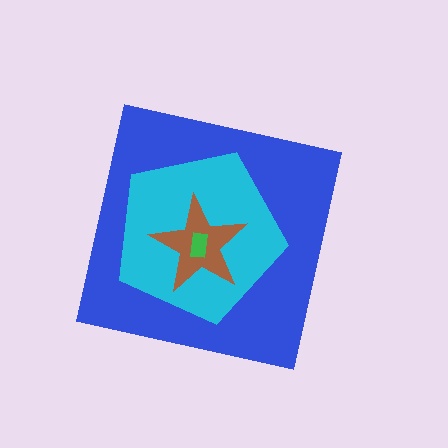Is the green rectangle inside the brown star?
Yes.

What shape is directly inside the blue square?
The cyan pentagon.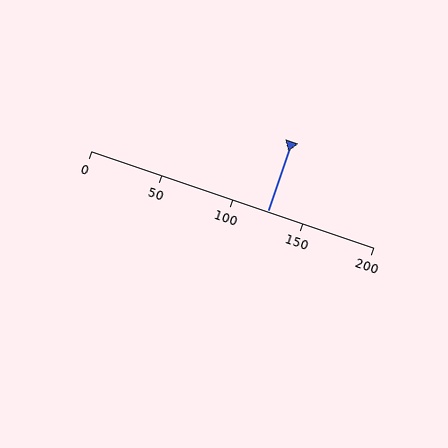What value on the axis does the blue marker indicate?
The marker indicates approximately 125.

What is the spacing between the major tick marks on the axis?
The major ticks are spaced 50 apart.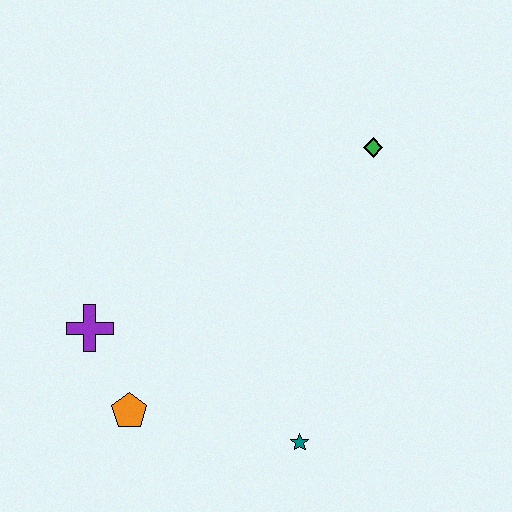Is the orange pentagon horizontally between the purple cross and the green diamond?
Yes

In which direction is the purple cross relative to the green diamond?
The purple cross is to the left of the green diamond.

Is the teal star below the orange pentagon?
Yes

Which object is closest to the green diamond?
The teal star is closest to the green diamond.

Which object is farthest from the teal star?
The green diamond is farthest from the teal star.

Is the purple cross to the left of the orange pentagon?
Yes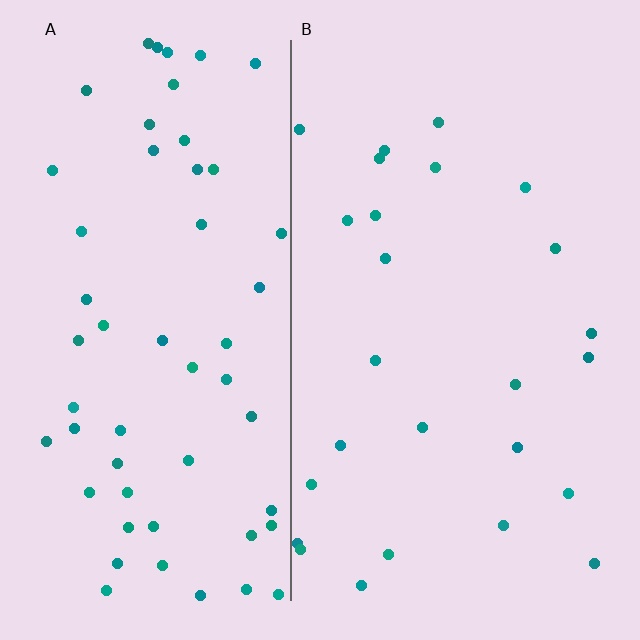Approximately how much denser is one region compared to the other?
Approximately 2.2× — region A over region B.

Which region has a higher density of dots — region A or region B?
A (the left).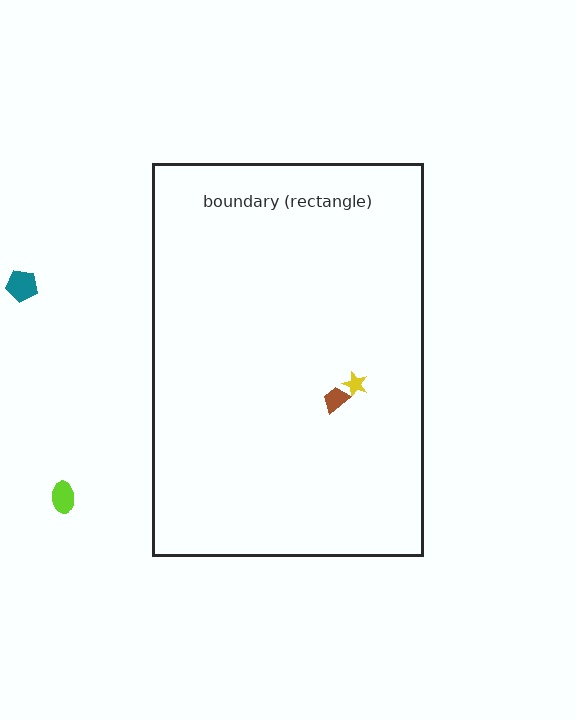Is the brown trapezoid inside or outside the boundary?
Inside.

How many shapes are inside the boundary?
2 inside, 2 outside.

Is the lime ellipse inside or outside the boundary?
Outside.